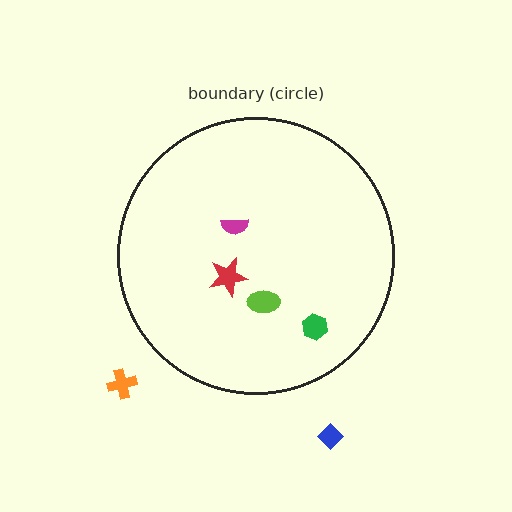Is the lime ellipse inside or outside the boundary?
Inside.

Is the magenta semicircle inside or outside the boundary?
Inside.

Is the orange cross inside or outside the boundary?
Outside.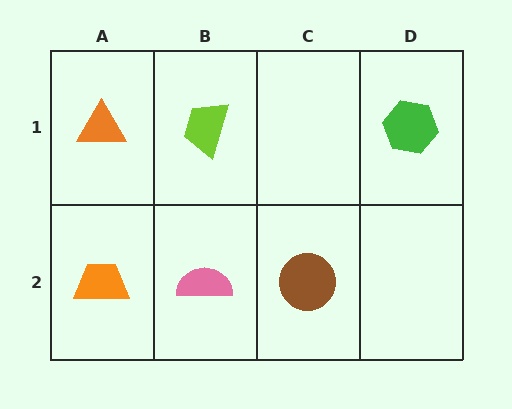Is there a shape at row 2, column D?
No, that cell is empty.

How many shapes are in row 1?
3 shapes.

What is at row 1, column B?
A lime trapezoid.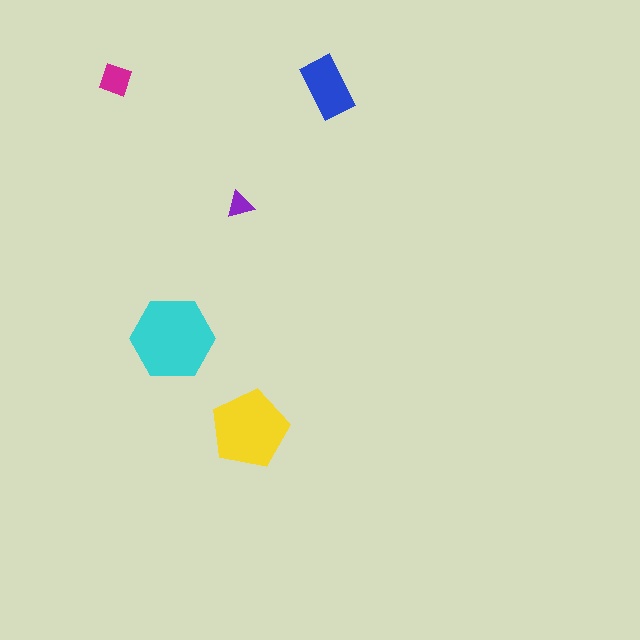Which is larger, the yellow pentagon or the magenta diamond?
The yellow pentagon.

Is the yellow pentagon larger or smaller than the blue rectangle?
Larger.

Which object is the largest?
The cyan hexagon.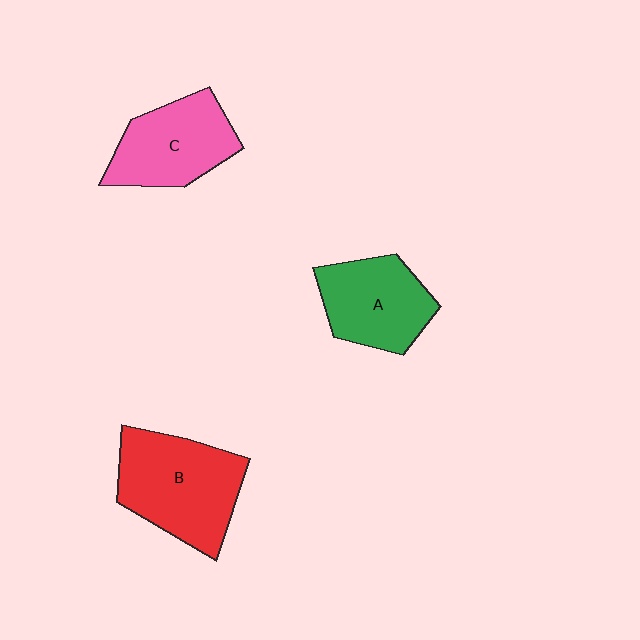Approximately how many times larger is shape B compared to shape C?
Approximately 1.3 times.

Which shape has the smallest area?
Shape A (green).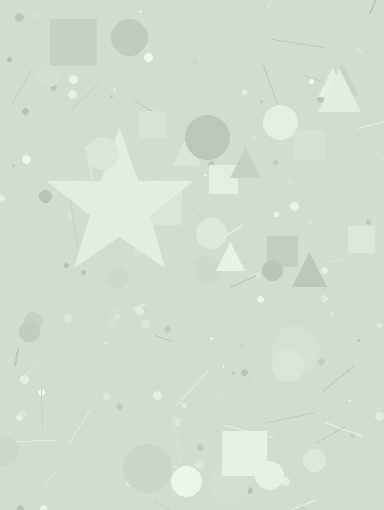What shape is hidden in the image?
A star is hidden in the image.